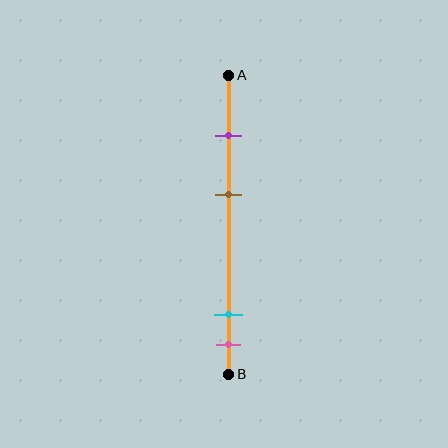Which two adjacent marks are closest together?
The cyan and pink marks are the closest adjacent pair.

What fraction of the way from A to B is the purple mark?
The purple mark is approximately 20% (0.2) of the way from A to B.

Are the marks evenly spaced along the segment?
No, the marks are not evenly spaced.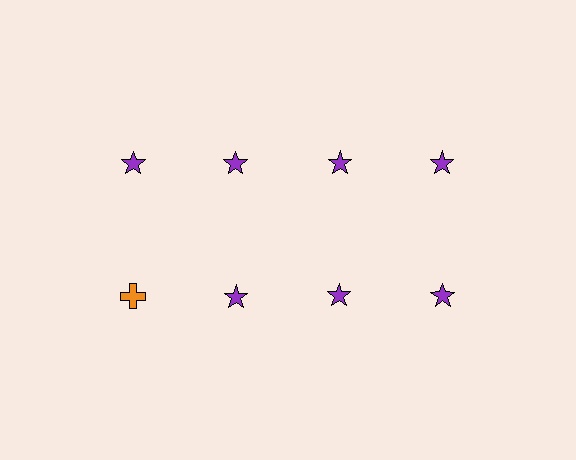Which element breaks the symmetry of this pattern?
The orange cross in the second row, leftmost column breaks the symmetry. All other shapes are purple stars.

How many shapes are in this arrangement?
There are 8 shapes arranged in a grid pattern.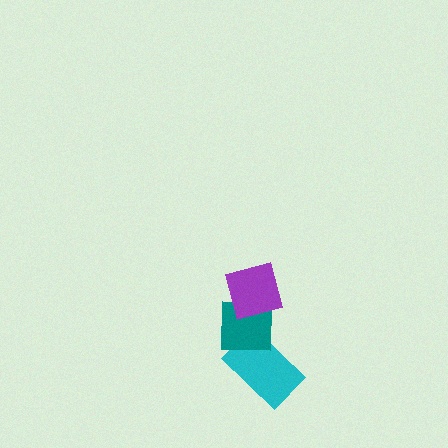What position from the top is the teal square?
The teal square is 2nd from the top.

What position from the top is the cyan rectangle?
The cyan rectangle is 3rd from the top.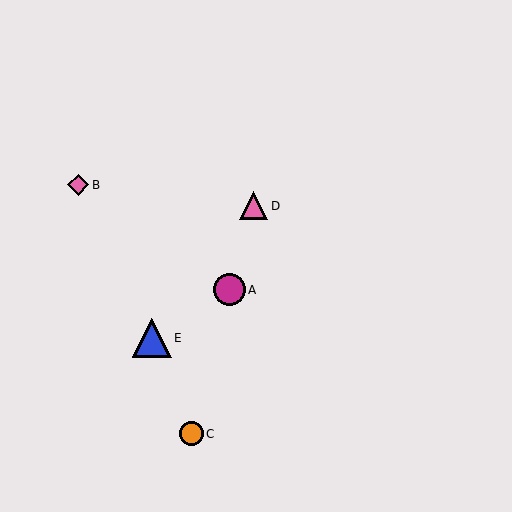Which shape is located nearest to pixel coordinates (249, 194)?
The pink triangle (labeled D) at (254, 206) is nearest to that location.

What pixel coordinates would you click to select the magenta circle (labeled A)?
Click at (229, 290) to select the magenta circle A.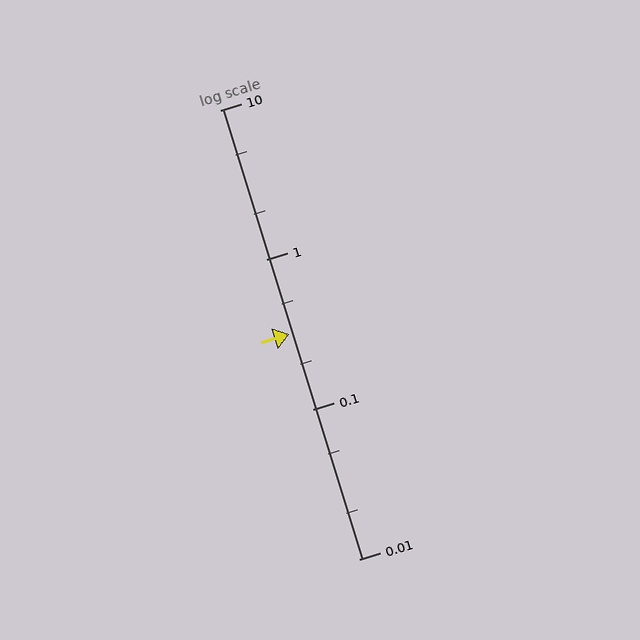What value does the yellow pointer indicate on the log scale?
The pointer indicates approximately 0.32.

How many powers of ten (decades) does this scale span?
The scale spans 3 decades, from 0.01 to 10.